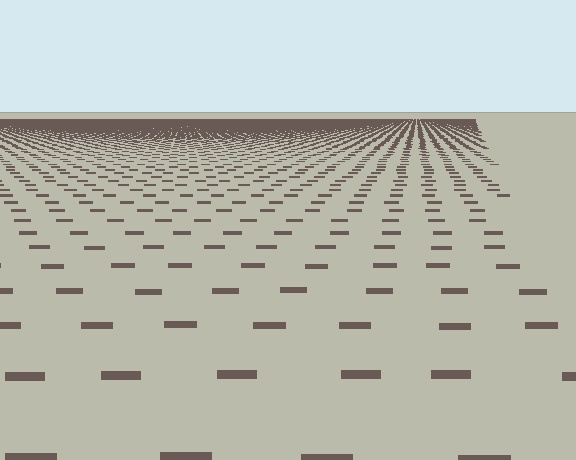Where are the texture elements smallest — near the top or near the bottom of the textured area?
Near the top.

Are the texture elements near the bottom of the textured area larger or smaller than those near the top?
Larger. Near the bottom, elements are closer to the viewer and appear at a bigger on-screen size.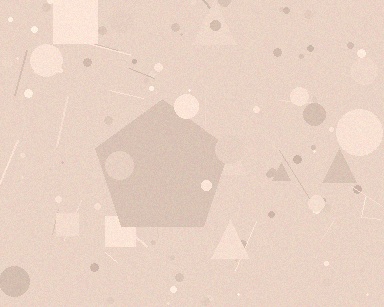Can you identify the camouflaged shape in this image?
The camouflaged shape is a pentagon.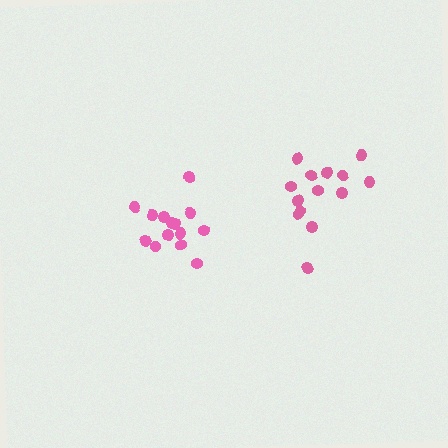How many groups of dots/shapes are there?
There are 2 groups.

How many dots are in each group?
Group 1: 14 dots, Group 2: 14 dots (28 total).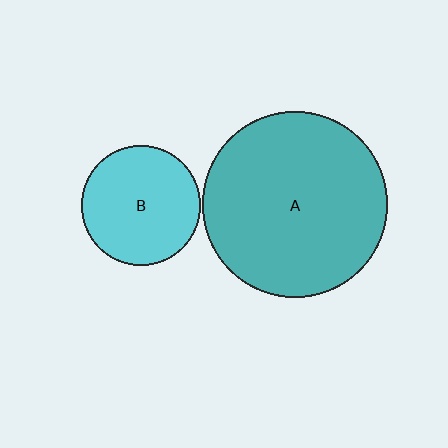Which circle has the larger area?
Circle A (teal).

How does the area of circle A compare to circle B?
Approximately 2.4 times.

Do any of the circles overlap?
No, none of the circles overlap.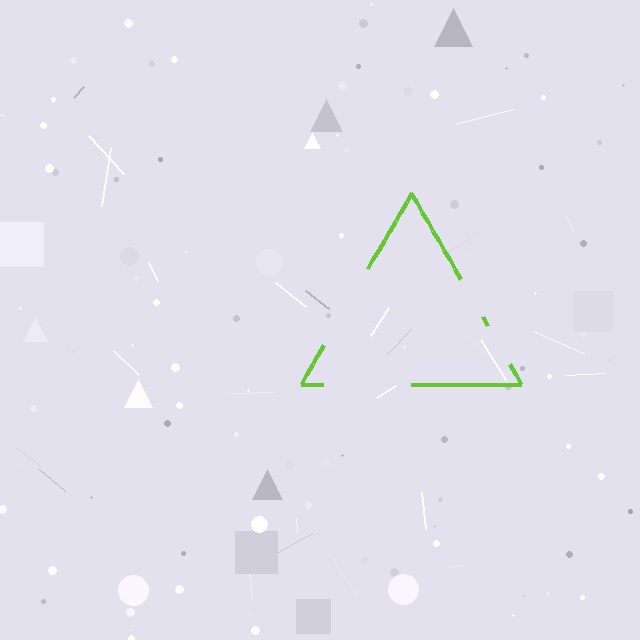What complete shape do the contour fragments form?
The contour fragments form a triangle.